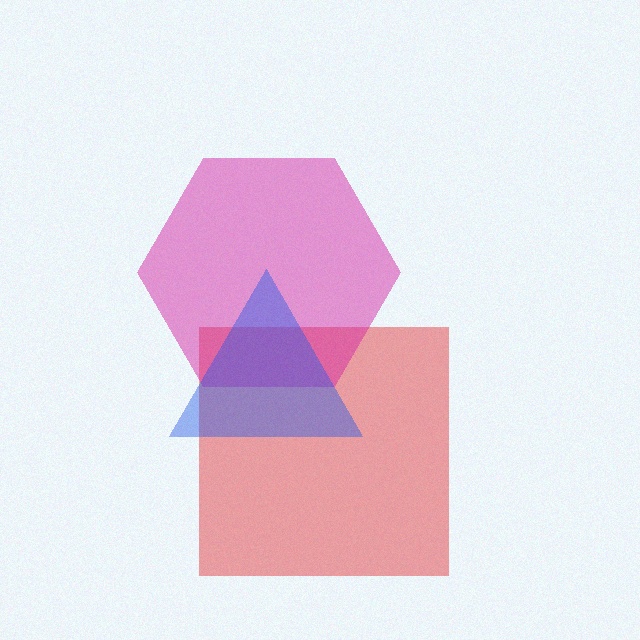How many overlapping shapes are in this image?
There are 3 overlapping shapes in the image.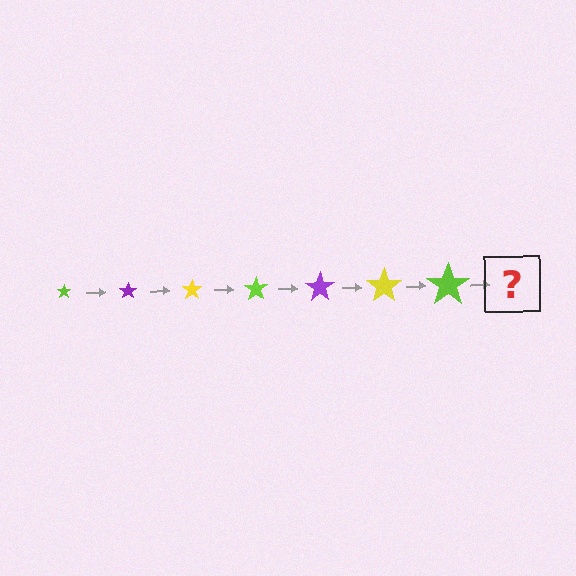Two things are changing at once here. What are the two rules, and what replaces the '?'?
The two rules are that the star grows larger each step and the color cycles through lime, purple, and yellow. The '?' should be a purple star, larger than the previous one.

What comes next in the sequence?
The next element should be a purple star, larger than the previous one.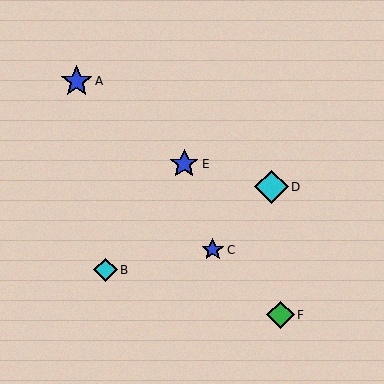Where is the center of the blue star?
The center of the blue star is at (184, 164).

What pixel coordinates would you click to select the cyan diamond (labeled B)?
Click at (105, 270) to select the cyan diamond B.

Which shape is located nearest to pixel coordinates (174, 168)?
The blue star (labeled E) at (184, 164) is nearest to that location.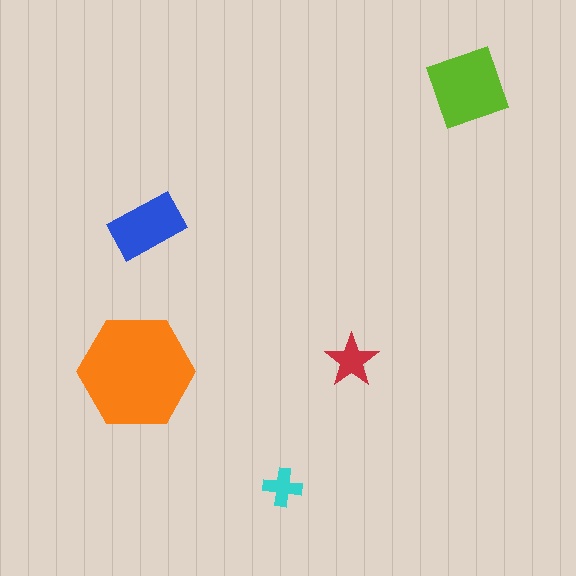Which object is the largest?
The orange hexagon.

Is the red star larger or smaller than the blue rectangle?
Smaller.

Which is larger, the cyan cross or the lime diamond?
The lime diamond.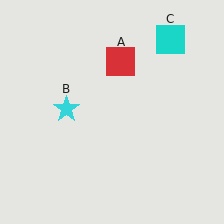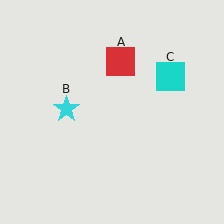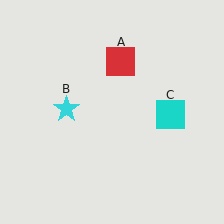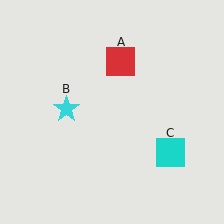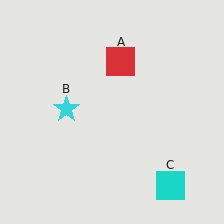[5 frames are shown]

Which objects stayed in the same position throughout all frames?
Red square (object A) and cyan star (object B) remained stationary.